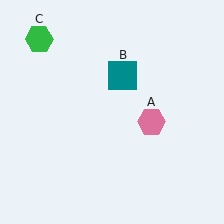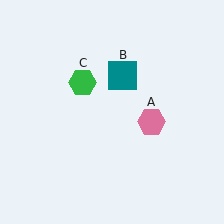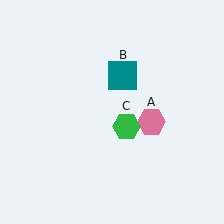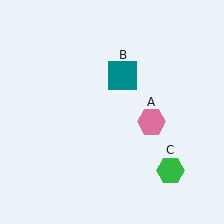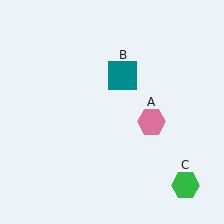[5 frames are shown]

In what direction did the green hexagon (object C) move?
The green hexagon (object C) moved down and to the right.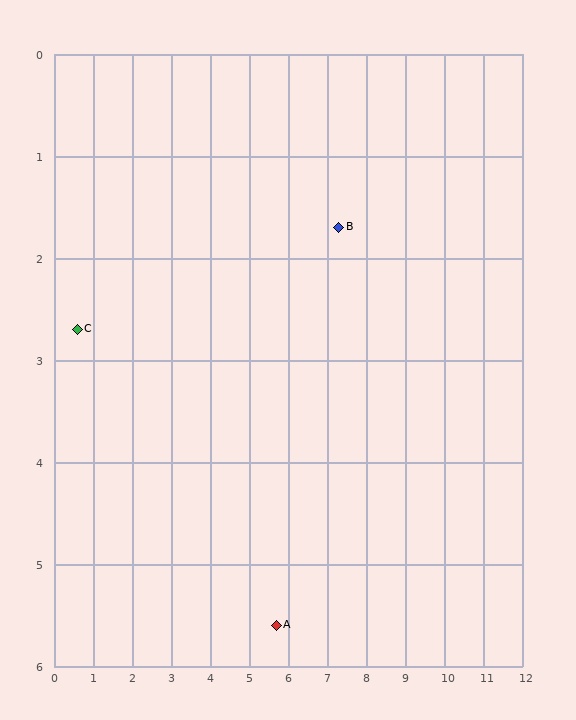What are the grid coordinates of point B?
Point B is at approximately (7.3, 1.7).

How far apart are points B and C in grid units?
Points B and C are about 6.8 grid units apart.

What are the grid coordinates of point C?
Point C is at approximately (0.6, 2.7).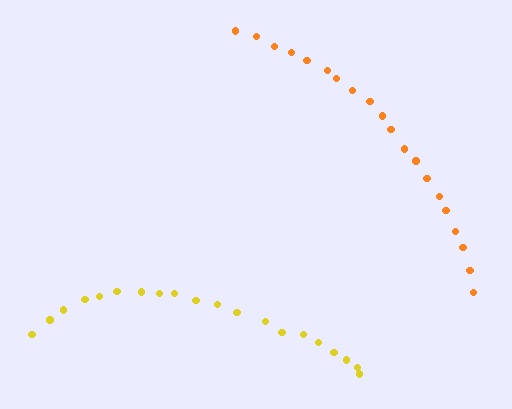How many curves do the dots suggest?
There are 2 distinct paths.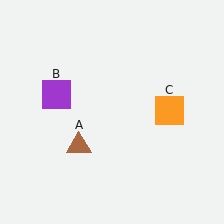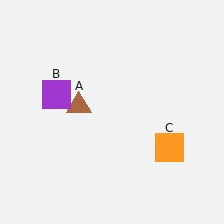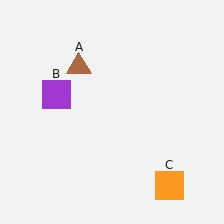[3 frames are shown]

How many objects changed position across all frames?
2 objects changed position: brown triangle (object A), orange square (object C).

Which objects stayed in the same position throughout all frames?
Purple square (object B) remained stationary.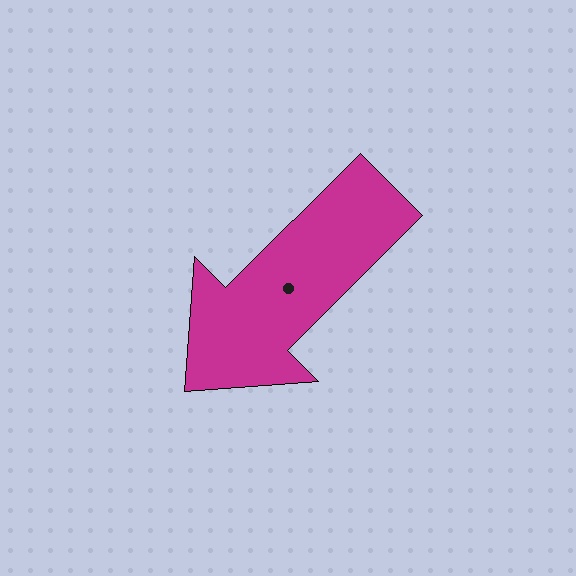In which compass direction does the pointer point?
Southwest.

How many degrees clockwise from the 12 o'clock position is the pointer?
Approximately 225 degrees.